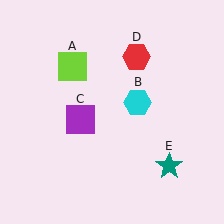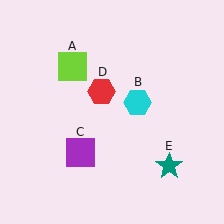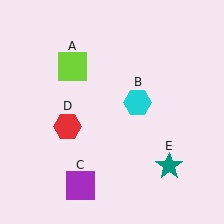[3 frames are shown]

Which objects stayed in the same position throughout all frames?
Lime square (object A) and cyan hexagon (object B) and teal star (object E) remained stationary.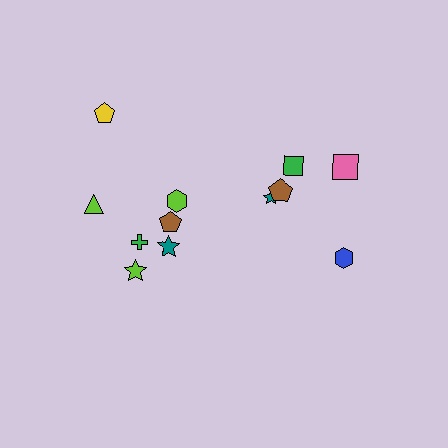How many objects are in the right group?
There are 5 objects.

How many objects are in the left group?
There are 7 objects.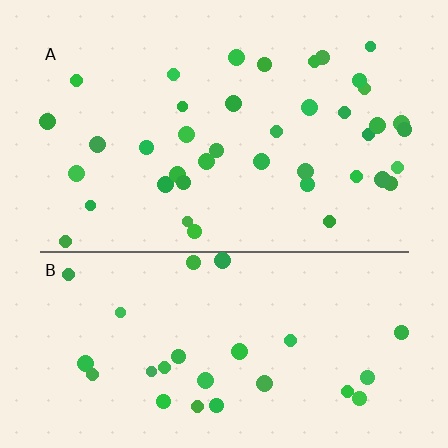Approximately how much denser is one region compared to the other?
Approximately 1.5× — region A over region B.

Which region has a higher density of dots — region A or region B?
A (the top).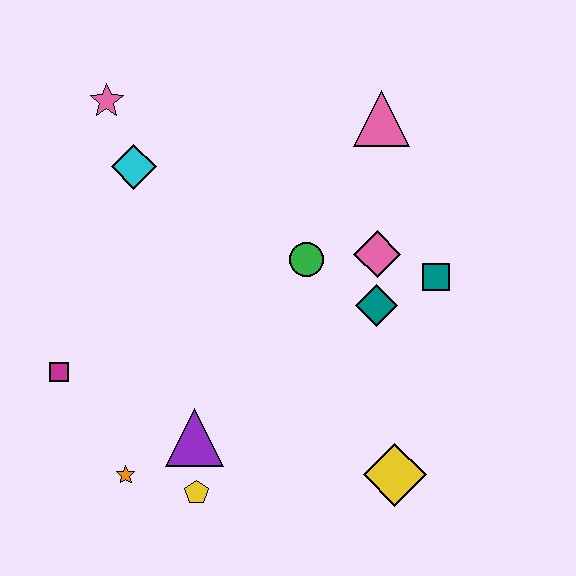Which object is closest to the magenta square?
The orange star is closest to the magenta square.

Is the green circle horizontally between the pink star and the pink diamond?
Yes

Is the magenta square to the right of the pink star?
No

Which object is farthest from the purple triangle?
The pink triangle is farthest from the purple triangle.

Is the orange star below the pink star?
Yes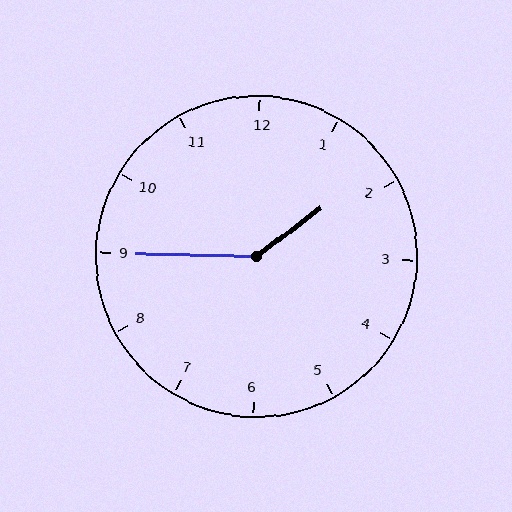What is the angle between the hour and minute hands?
Approximately 142 degrees.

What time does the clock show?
1:45.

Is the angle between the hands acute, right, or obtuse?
It is obtuse.